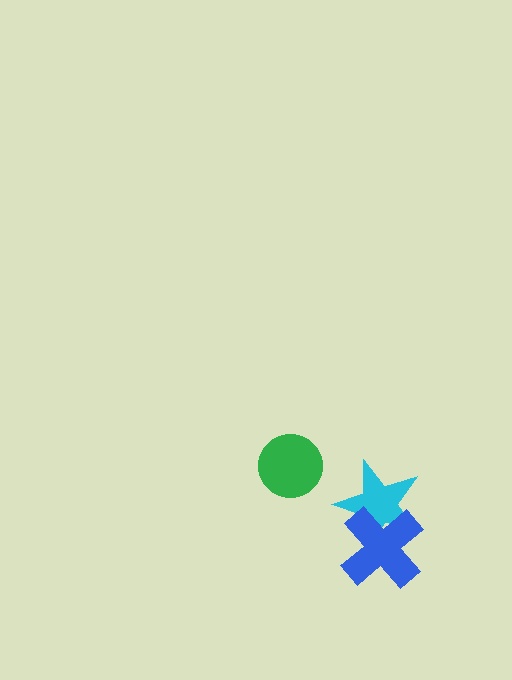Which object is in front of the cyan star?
The blue cross is in front of the cyan star.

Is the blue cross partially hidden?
No, no other shape covers it.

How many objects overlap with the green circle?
0 objects overlap with the green circle.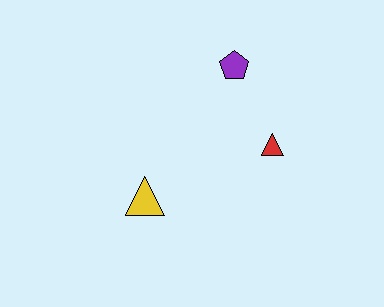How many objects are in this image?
There are 3 objects.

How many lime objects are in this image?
There are no lime objects.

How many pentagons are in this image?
There is 1 pentagon.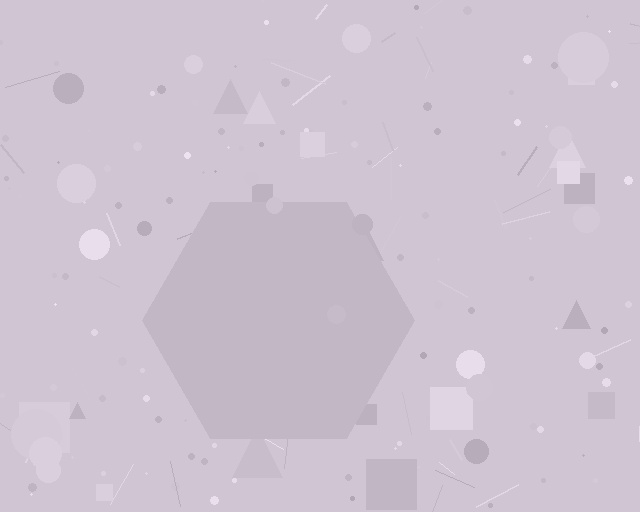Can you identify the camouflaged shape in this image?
The camouflaged shape is a hexagon.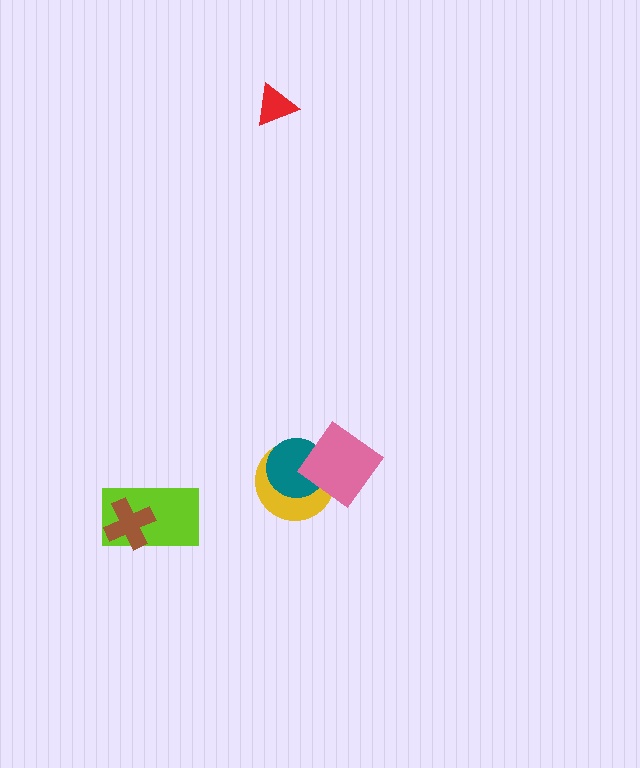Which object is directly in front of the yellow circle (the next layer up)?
The teal circle is directly in front of the yellow circle.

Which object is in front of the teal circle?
The pink diamond is in front of the teal circle.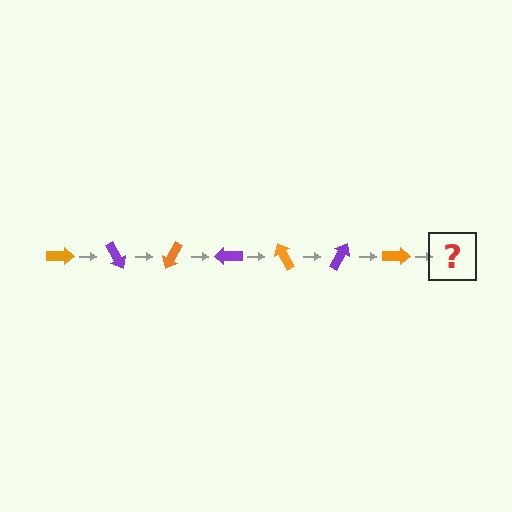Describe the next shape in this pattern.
It should be a purple arrow, rotated 420 degrees from the start.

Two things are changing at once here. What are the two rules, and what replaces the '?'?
The two rules are that it rotates 60 degrees each step and the color cycles through orange and purple. The '?' should be a purple arrow, rotated 420 degrees from the start.